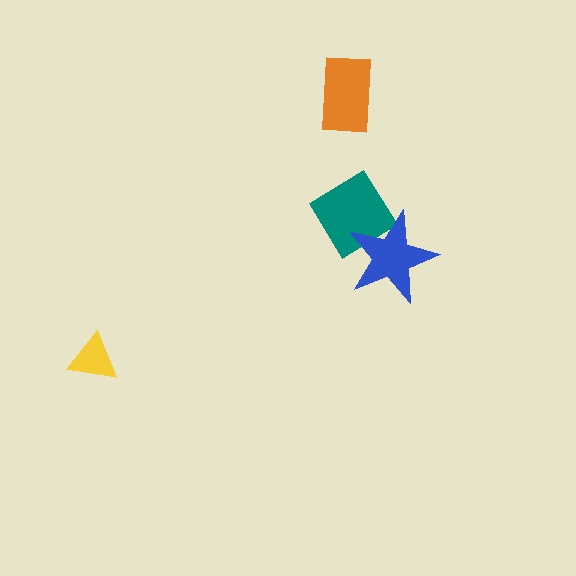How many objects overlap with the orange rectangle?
0 objects overlap with the orange rectangle.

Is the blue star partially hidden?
No, no other shape covers it.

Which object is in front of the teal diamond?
The blue star is in front of the teal diamond.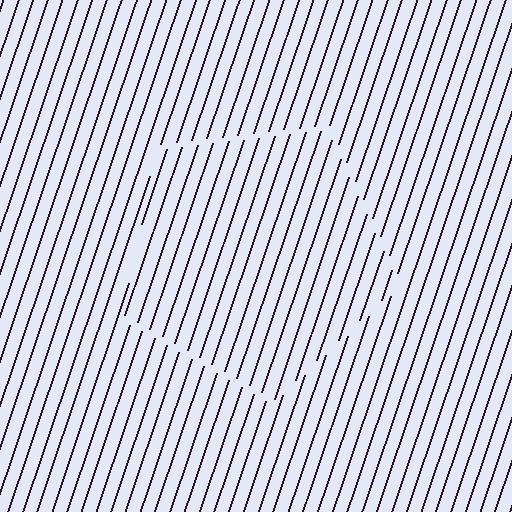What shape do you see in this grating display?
An illusory pentagon. The interior of the shape contains the same grating, shifted by half a period — the contour is defined by the phase discontinuity where line-ends from the inner and outer gratings abut.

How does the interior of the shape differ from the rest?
The interior of the shape contains the same grating, shifted by half a period — the contour is defined by the phase discontinuity where line-ends from the inner and outer gratings abut.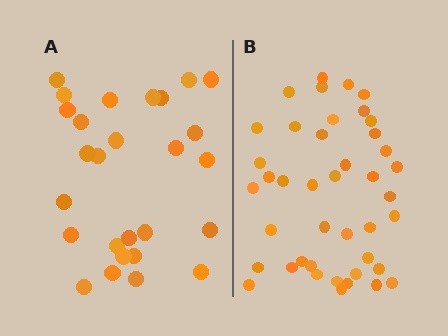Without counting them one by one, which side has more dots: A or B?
Region B (the right region) has more dots.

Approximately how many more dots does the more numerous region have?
Region B has approximately 15 more dots than region A.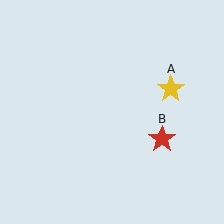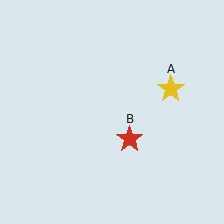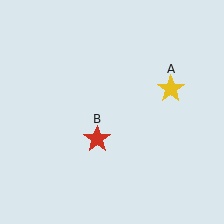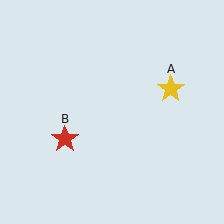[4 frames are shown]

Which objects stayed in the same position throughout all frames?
Yellow star (object A) remained stationary.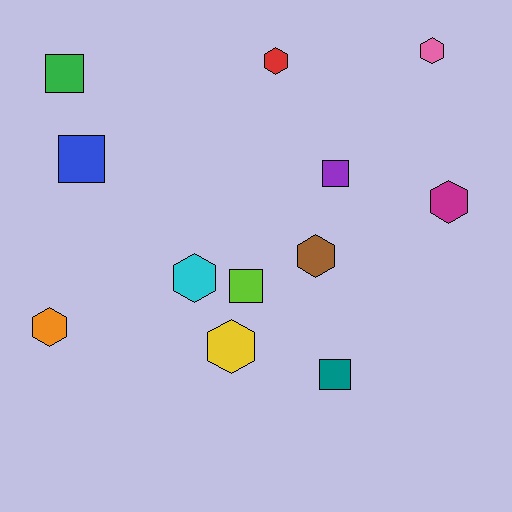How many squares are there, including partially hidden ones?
There are 5 squares.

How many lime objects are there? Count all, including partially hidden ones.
There is 1 lime object.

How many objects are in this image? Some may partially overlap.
There are 12 objects.